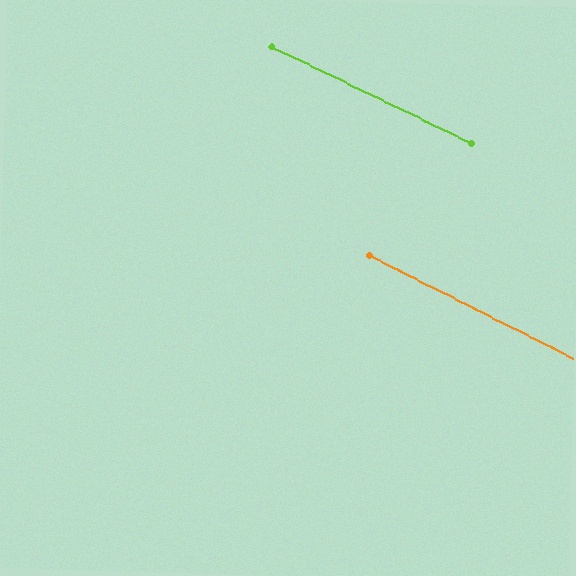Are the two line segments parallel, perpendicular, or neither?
Parallel — their directions differ by only 1.1°.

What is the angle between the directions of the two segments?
Approximately 1 degree.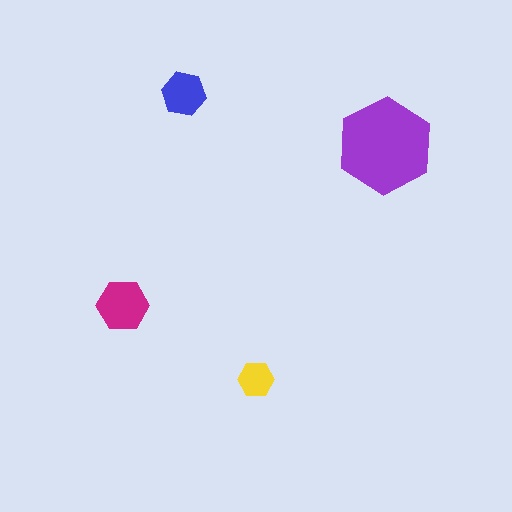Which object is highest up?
The blue hexagon is topmost.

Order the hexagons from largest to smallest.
the purple one, the magenta one, the blue one, the yellow one.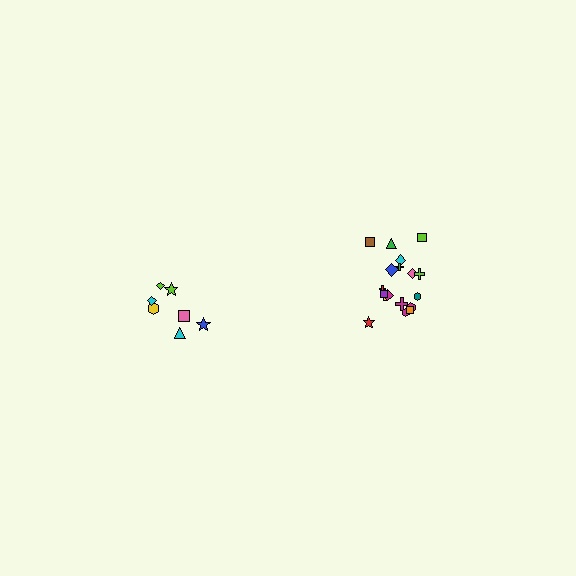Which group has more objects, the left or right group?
The right group.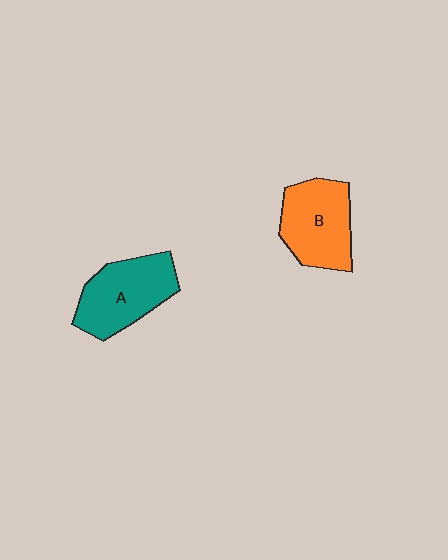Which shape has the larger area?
Shape A (teal).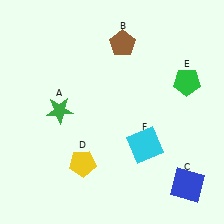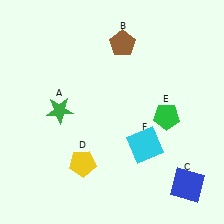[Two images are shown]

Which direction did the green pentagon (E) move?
The green pentagon (E) moved down.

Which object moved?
The green pentagon (E) moved down.